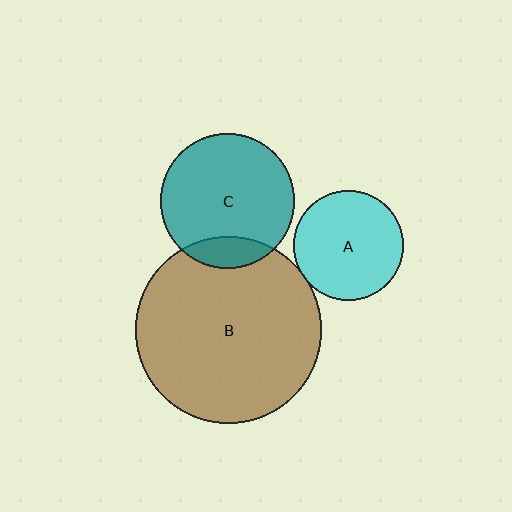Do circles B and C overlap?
Yes.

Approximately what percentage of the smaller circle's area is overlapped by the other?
Approximately 15%.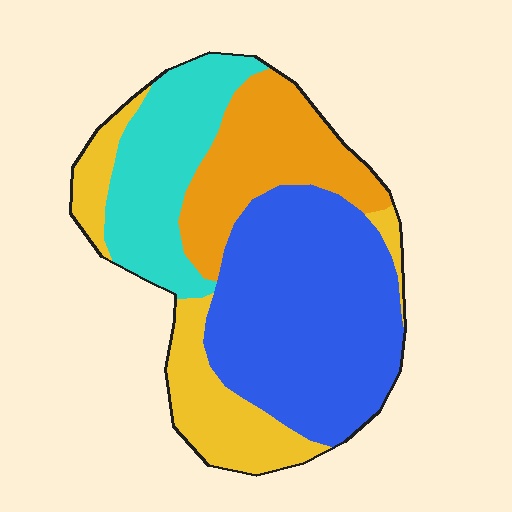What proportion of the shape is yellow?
Yellow covers about 20% of the shape.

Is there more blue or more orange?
Blue.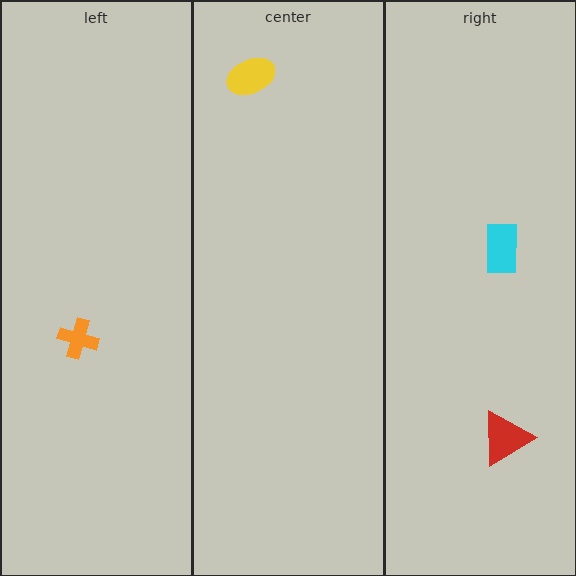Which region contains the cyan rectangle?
The right region.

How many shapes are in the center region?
1.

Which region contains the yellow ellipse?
The center region.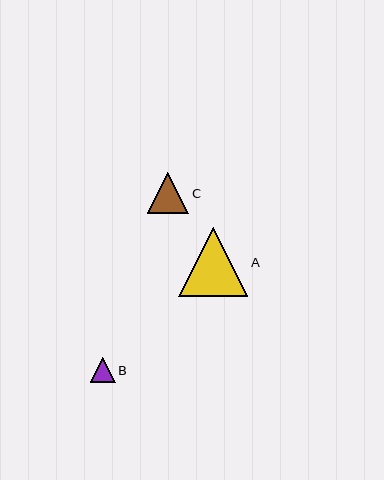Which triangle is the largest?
Triangle A is the largest with a size of approximately 69 pixels.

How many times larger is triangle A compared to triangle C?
Triangle A is approximately 1.7 times the size of triangle C.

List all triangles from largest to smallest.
From largest to smallest: A, C, B.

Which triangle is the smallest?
Triangle B is the smallest with a size of approximately 25 pixels.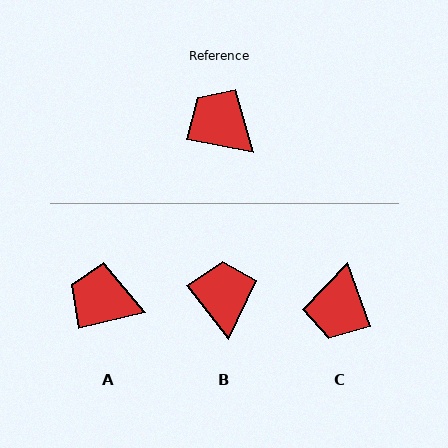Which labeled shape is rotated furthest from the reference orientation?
C, about 120 degrees away.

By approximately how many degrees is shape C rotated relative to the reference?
Approximately 120 degrees counter-clockwise.